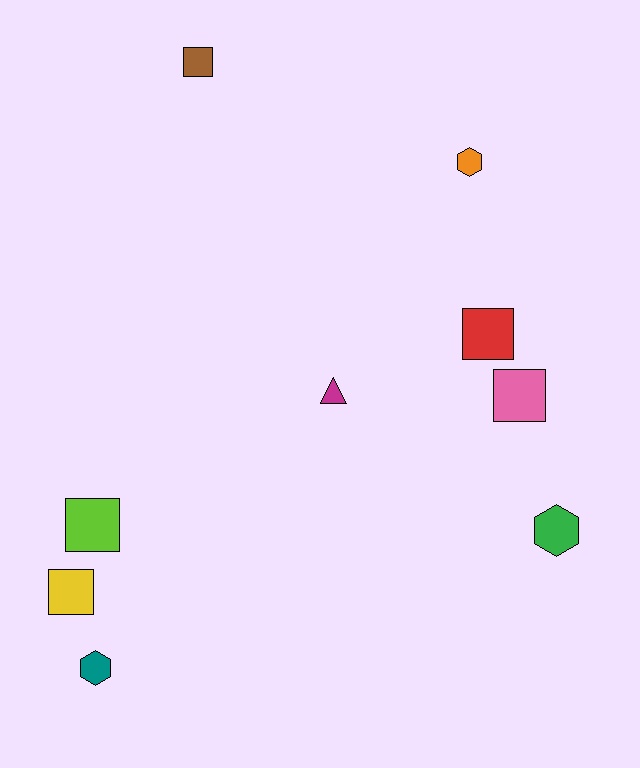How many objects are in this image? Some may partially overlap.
There are 9 objects.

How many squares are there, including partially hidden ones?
There are 5 squares.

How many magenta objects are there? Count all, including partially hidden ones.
There is 1 magenta object.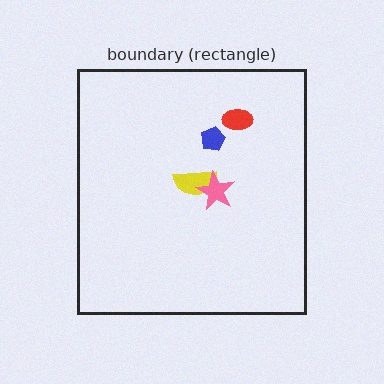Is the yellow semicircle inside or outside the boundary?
Inside.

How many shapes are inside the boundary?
4 inside, 0 outside.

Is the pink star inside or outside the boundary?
Inside.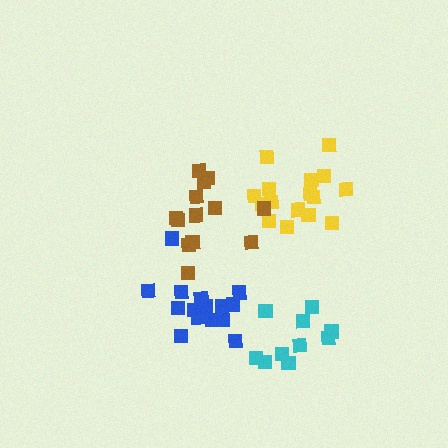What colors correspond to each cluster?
The clusters are colored: cyan, blue, yellow, brown.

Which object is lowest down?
The cyan cluster is bottommost.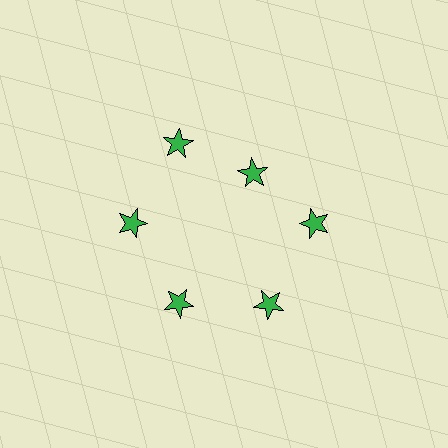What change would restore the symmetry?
The symmetry would be restored by moving it outward, back onto the ring so that all 6 stars sit at equal angles and equal distance from the center.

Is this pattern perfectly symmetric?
No. The 6 green stars are arranged in a ring, but one element near the 1 o'clock position is pulled inward toward the center, breaking the 6-fold rotational symmetry.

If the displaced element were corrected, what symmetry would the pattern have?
It would have 6-fold rotational symmetry — the pattern would map onto itself every 60 degrees.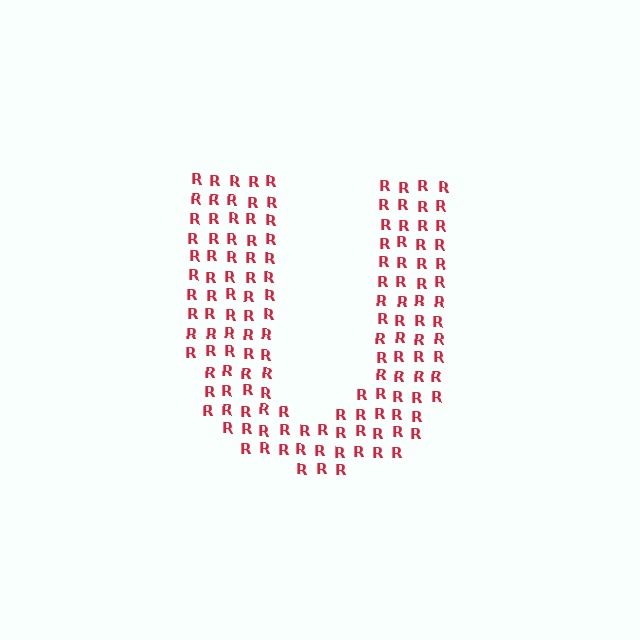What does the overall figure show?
The overall figure shows the letter U.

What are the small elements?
The small elements are letter R's.